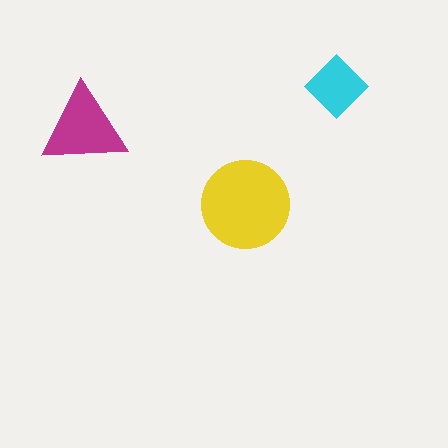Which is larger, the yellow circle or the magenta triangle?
The yellow circle.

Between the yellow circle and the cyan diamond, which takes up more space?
The yellow circle.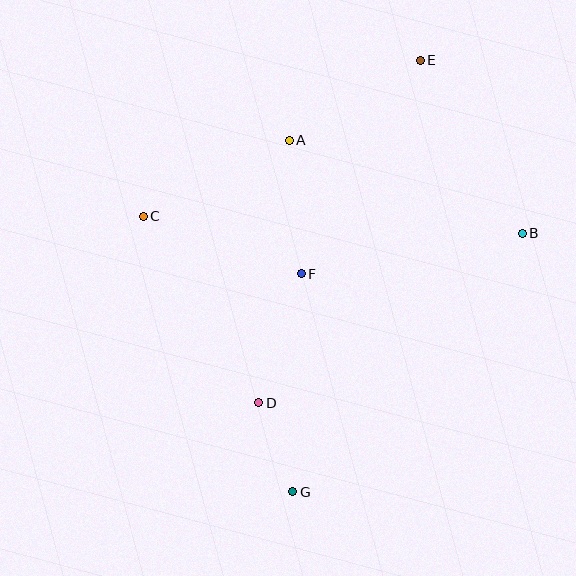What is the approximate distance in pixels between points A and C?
The distance between A and C is approximately 165 pixels.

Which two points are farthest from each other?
Points E and G are farthest from each other.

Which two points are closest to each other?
Points D and G are closest to each other.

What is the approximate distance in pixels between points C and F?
The distance between C and F is approximately 168 pixels.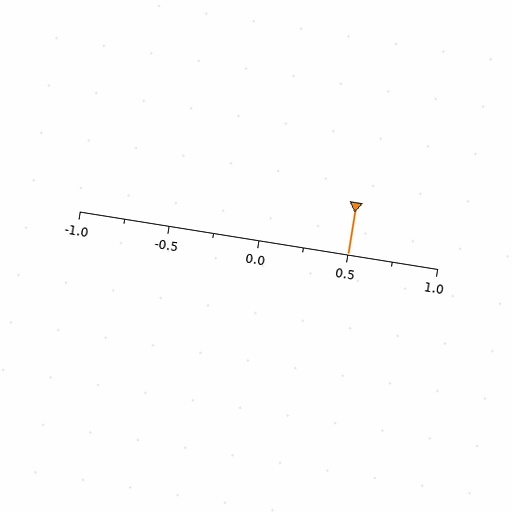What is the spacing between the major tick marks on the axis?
The major ticks are spaced 0.5 apart.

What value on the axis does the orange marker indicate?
The marker indicates approximately 0.5.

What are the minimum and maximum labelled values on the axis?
The axis runs from -1.0 to 1.0.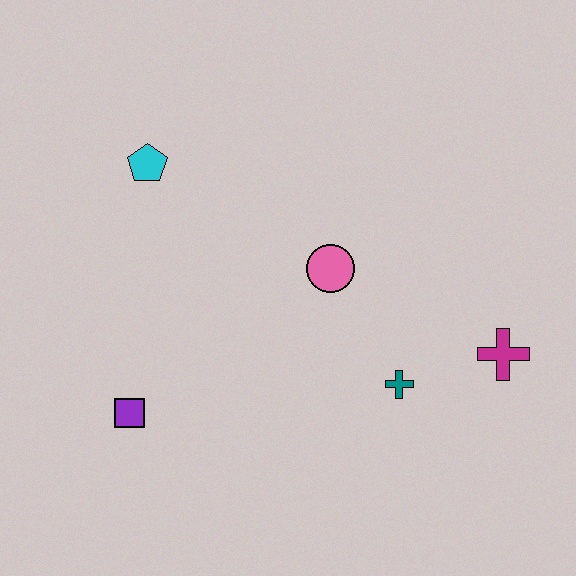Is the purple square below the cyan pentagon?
Yes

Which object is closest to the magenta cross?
The teal cross is closest to the magenta cross.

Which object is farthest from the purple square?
The magenta cross is farthest from the purple square.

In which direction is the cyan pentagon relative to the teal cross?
The cyan pentagon is to the left of the teal cross.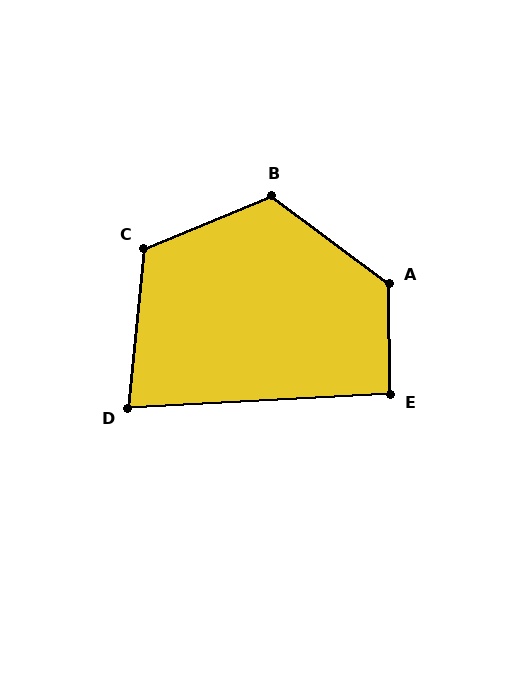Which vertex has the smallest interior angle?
D, at approximately 82 degrees.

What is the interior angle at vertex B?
Approximately 121 degrees (obtuse).